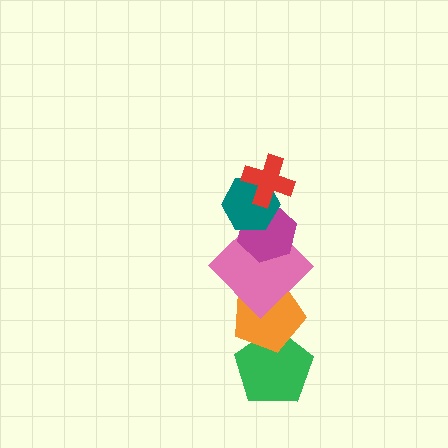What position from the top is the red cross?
The red cross is 1st from the top.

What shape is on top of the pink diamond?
The magenta hexagon is on top of the pink diamond.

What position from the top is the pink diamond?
The pink diamond is 4th from the top.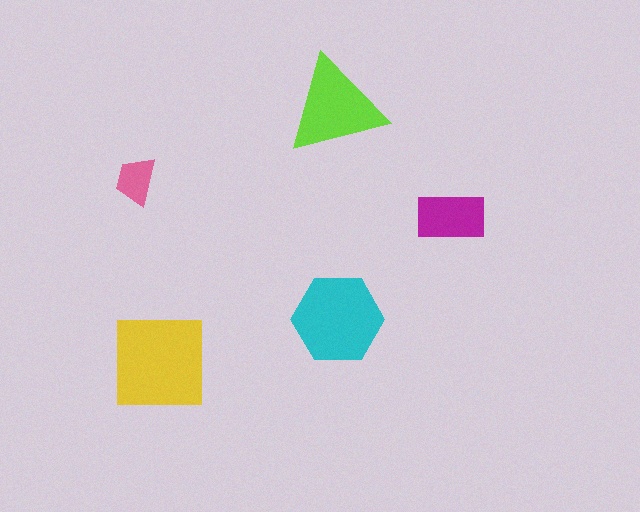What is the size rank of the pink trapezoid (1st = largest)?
5th.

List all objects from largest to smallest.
The yellow square, the cyan hexagon, the lime triangle, the magenta rectangle, the pink trapezoid.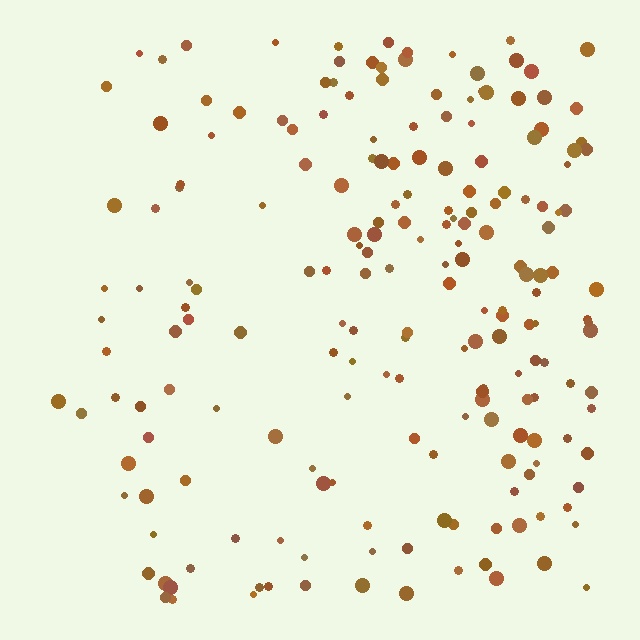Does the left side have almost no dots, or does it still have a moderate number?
Still a moderate number, just noticeably fewer than the right.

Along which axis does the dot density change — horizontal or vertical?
Horizontal.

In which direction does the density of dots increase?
From left to right, with the right side densest.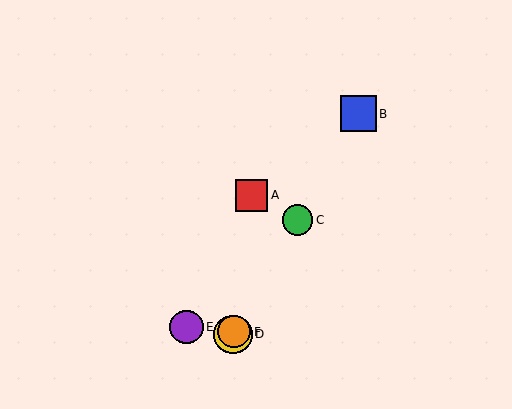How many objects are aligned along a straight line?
4 objects (B, C, D, F) are aligned along a straight line.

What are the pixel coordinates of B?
Object B is at (358, 114).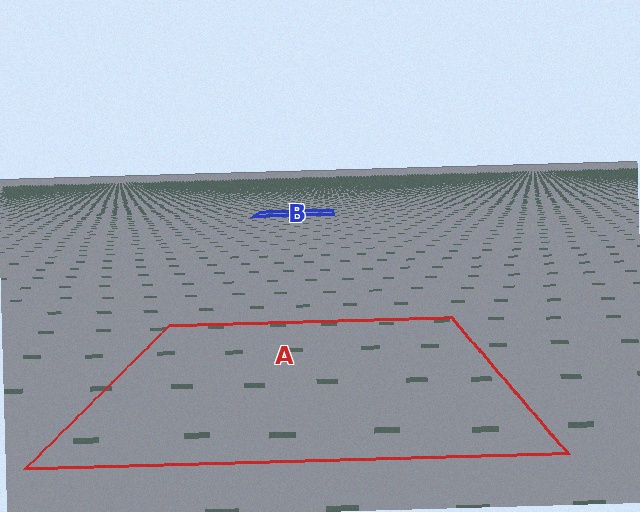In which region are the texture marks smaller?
The texture marks are smaller in region B, because it is farther away.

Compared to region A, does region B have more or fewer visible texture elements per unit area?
Region B has more texture elements per unit area — they are packed more densely because it is farther away.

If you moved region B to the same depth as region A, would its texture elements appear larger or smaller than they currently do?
They would appear larger. At a closer depth, the same texture elements are projected at a bigger on-screen size.